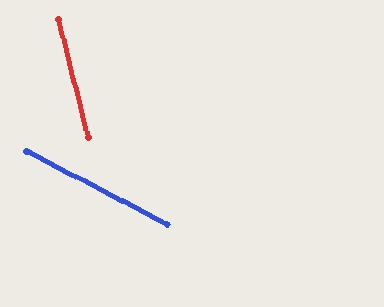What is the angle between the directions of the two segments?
Approximately 49 degrees.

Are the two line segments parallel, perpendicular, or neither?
Neither parallel nor perpendicular — they differ by about 49°.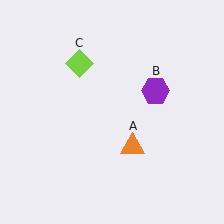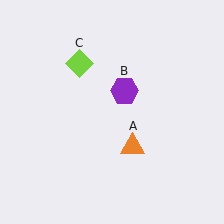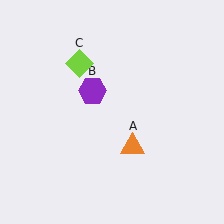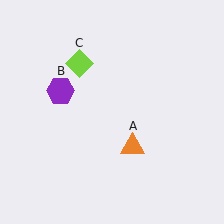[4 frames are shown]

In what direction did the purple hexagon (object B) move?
The purple hexagon (object B) moved left.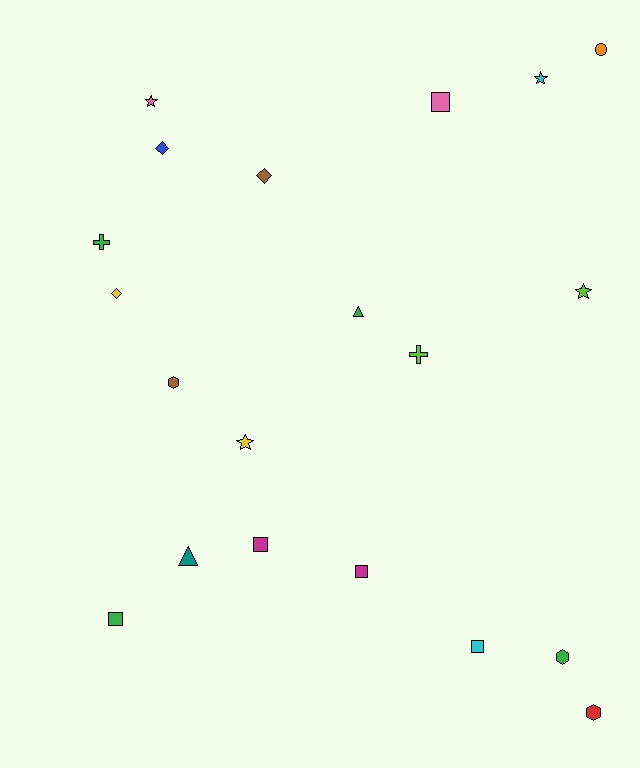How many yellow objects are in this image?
There are 2 yellow objects.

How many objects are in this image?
There are 20 objects.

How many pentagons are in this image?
There are no pentagons.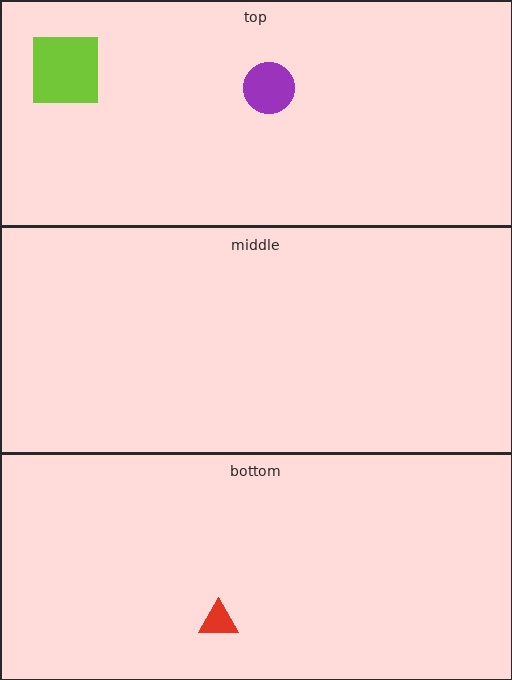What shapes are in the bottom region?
The red triangle.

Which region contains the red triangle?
The bottom region.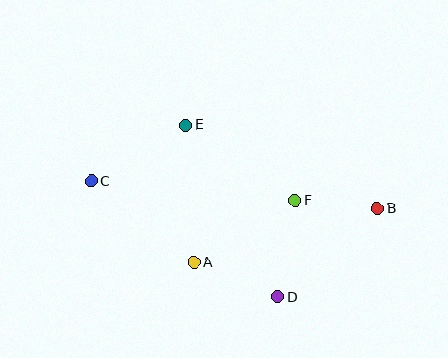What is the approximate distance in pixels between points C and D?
The distance between C and D is approximately 220 pixels.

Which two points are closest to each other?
Points B and F are closest to each other.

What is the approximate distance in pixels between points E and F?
The distance between E and F is approximately 133 pixels.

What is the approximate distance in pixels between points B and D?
The distance between B and D is approximately 133 pixels.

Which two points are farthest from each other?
Points B and C are farthest from each other.